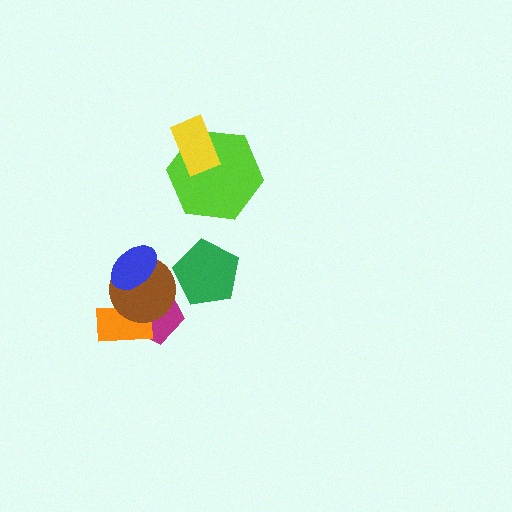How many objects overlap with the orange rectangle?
2 objects overlap with the orange rectangle.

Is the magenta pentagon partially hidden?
Yes, it is partially covered by another shape.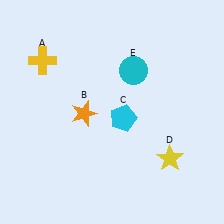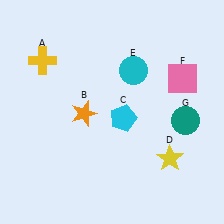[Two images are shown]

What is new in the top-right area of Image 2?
A pink square (F) was added in the top-right area of Image 2.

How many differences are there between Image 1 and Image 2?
There are 2 differences between the two images.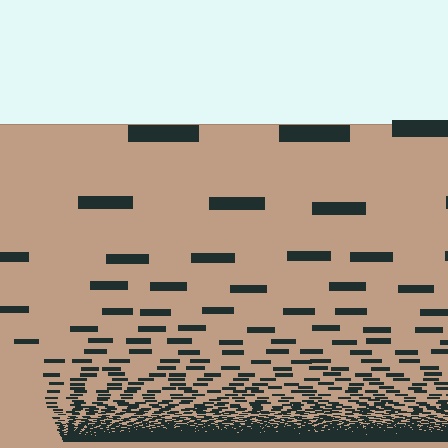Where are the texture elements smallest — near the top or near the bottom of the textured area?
Near the bottom.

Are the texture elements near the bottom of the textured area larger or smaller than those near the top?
Smaller. The gradient is inverted — elements near the bottom are smaller and denser.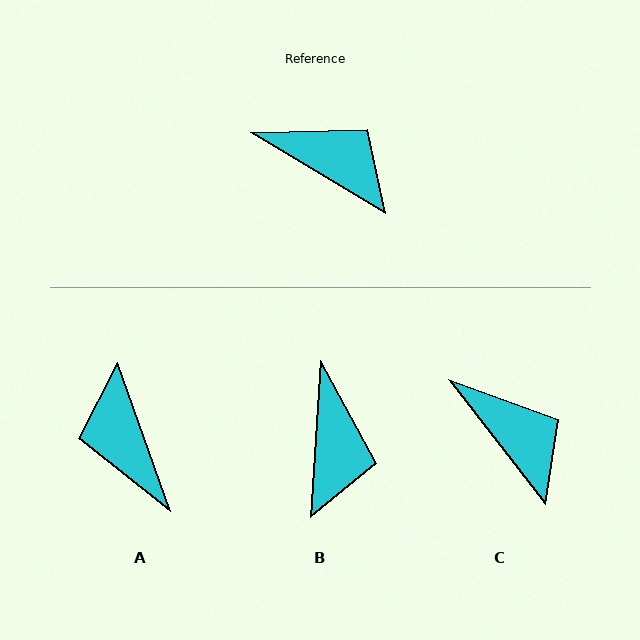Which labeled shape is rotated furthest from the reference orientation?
A, about 140 degrees away.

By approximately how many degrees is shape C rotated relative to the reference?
Approximately 21 degrees clockwise.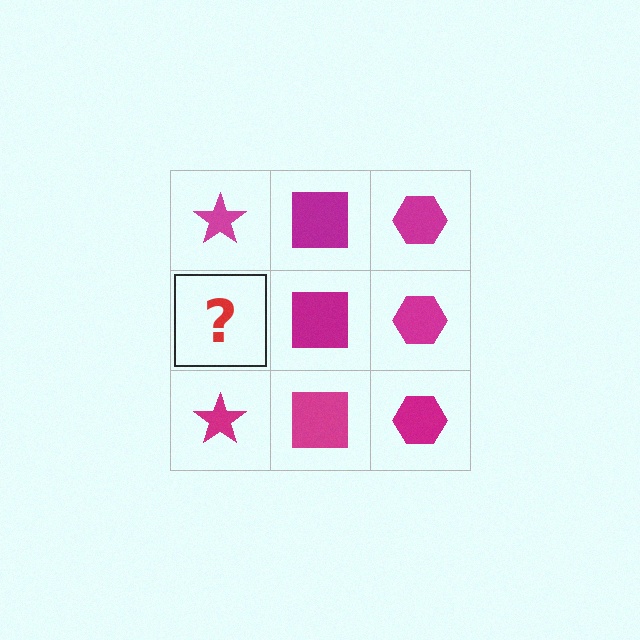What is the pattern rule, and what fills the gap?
The rule is that each column has a consistent shape. The gap should be filled with a magenta star.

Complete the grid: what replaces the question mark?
The question mark should be replaced with a magenta star.